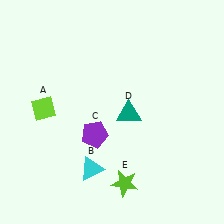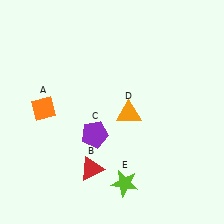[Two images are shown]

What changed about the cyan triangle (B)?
In Image 1, B is cyan. In Image 2, it changed to red.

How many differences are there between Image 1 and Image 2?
There are 3 differences between the two images.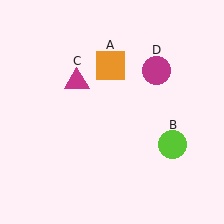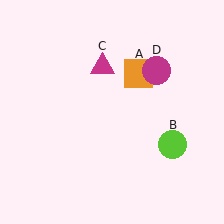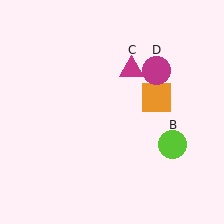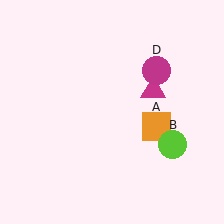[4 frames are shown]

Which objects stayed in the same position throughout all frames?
Lime circle (object B) and magenta circle (object D) remained stationary.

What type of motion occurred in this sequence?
The orange square (object A), magenta triangle (object C) rotated clockwise around the center of the scene.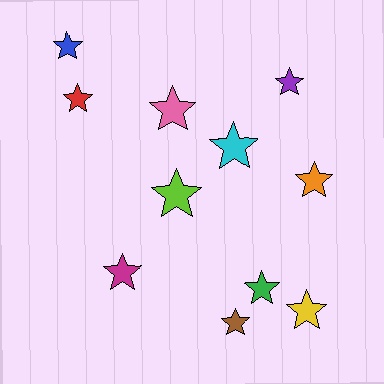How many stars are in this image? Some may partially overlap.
There are 11 stars.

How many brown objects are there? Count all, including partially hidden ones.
There is 1 brown object.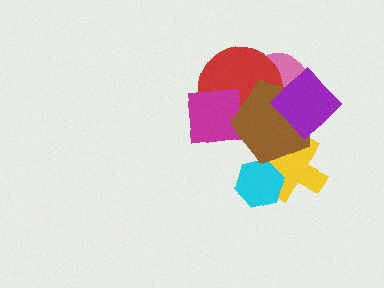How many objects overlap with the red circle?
4 objects overlap with the red circle.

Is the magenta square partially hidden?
Yes, it is partially covered by another shape.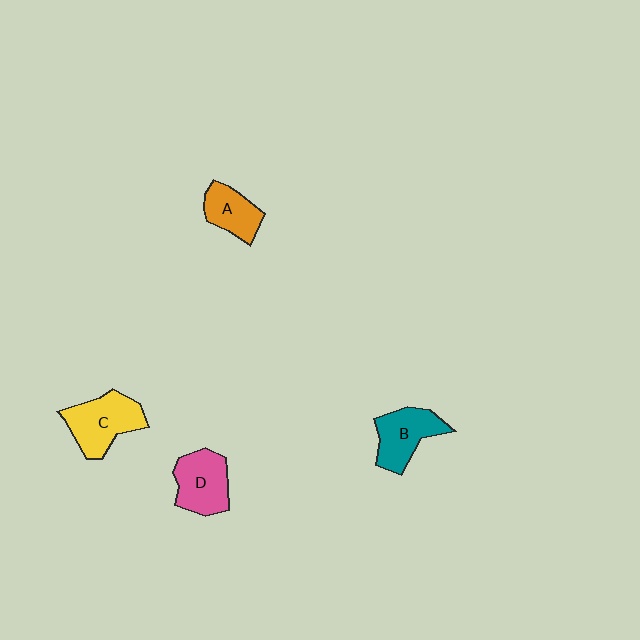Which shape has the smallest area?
Shape A (orange).